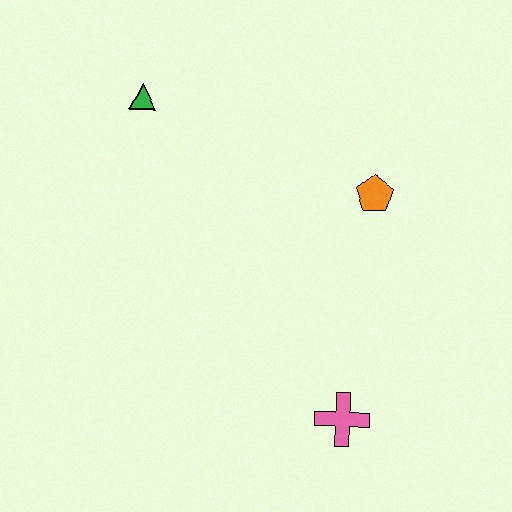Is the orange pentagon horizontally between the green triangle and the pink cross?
No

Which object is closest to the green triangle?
The orange pentagon is closest to the green triangle.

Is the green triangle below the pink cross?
No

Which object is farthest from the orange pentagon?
The green triangle is farthest from the orange pentagon.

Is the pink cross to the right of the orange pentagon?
No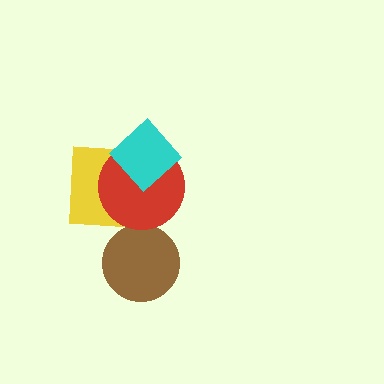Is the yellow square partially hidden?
Yes, it is partially covered by another shape.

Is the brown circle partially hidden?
No, no other shape covers it.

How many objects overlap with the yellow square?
2 objects overlap with the yellow square.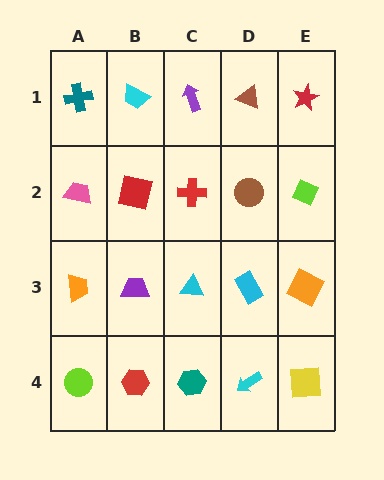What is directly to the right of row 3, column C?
A cyan rectangle.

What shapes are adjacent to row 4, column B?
A purple trapezoid (row 3, column B), a lime circle (row 4, column A), a teal hexagon (row 4, column C).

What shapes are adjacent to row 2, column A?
A teal cross (row 1, column A), an orange trapezoid (row 3, column A), a red square (row 2, column B).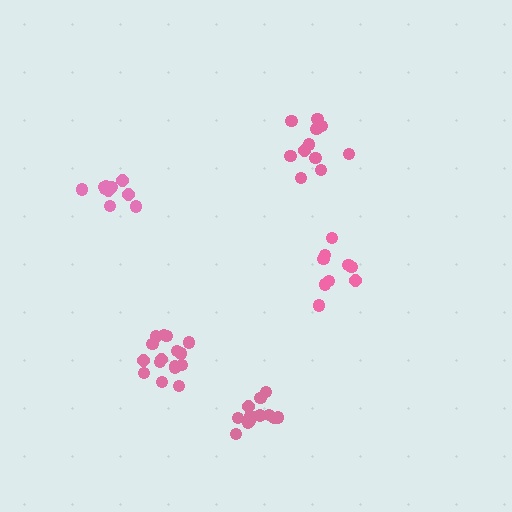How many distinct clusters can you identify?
There are 5 distinct clusters.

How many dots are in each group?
Group 1: 11 dots, Group 2: 10 dots, Group 3: 10 dots, Group 4: 12 dots, Group 5: 16 dots (59 total).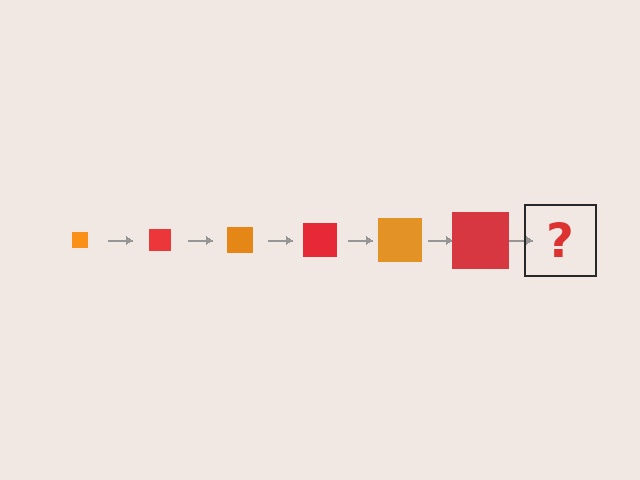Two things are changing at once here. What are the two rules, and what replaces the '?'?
The two rules are that the square grows larger each step and the color cycles through orange and red. The '?' should be an orange square, larger than the previous one.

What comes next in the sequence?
The next element should be an orange square, larger than the previous one.